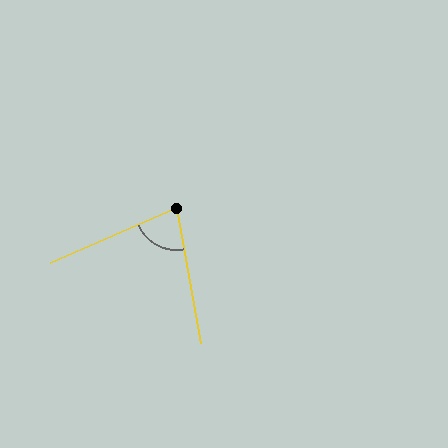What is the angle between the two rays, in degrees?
Approximately 77 degrees.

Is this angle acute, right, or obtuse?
It is acute.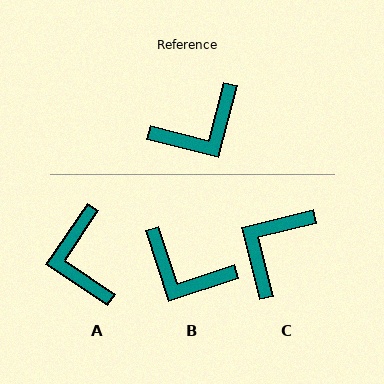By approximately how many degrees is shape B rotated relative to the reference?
Approximately 58 degrees clockwise.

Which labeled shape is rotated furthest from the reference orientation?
C, about 151 degrees away.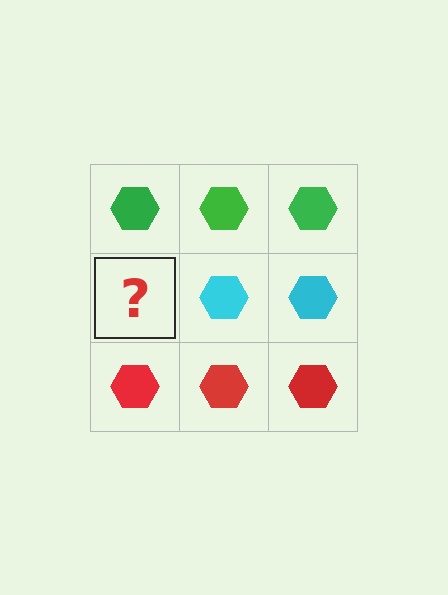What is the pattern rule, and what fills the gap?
The rule is that each row has a consistent color. The gap should be filled with a cyan hexagon.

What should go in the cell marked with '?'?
The missing cell should contain a cyan hexagon.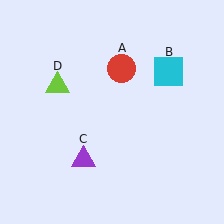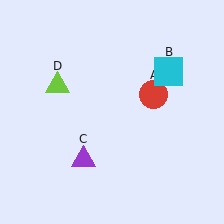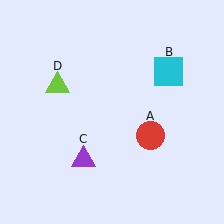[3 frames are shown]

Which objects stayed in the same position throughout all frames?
Cyan square (object B) and purple triangle (object C) and lime triangle (object D) remained stationary.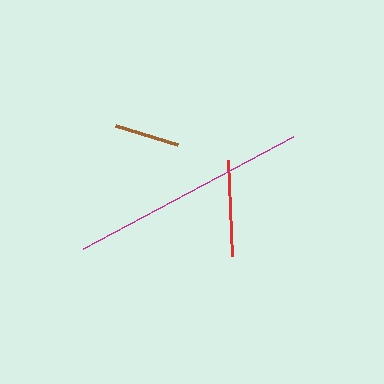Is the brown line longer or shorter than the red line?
The red line is longer than the brown line.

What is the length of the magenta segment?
The magenta segment is approximately 238 pixels long.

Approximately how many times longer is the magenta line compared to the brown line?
The magenta line is approximately 3.7 times the length of the brown line.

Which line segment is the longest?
The magenta line is the longest at approximately 238 pixels.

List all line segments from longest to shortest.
From longest to shortest: magenta, red, brown.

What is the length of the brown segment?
The brown segment is approximately 65 pixels long.